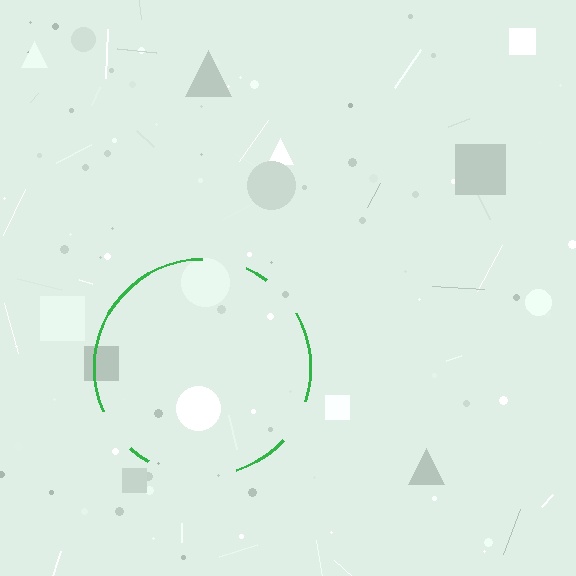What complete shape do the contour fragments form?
The contour fragments form a circle.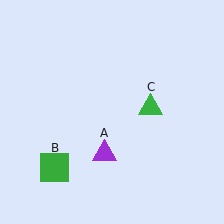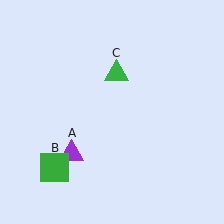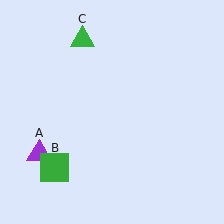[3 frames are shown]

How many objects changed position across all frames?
2 objects changed position: purple triangle (object A), green triangle (object C).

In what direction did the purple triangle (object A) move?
The purple triangle (object A) moved left.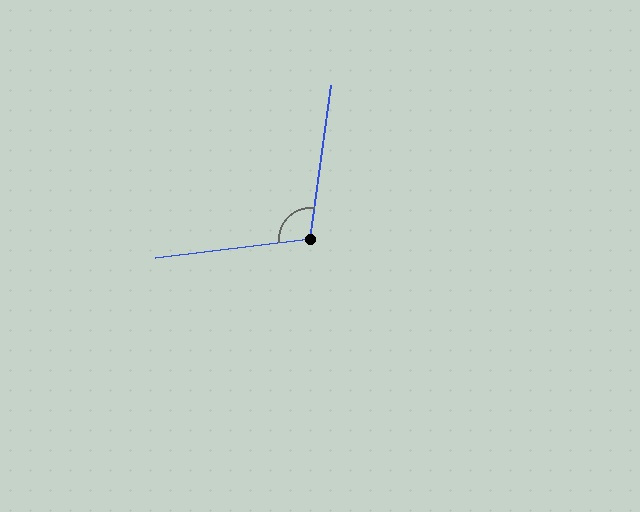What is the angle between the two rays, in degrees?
Approximately 105 degrees.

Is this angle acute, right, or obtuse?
It is obtuse.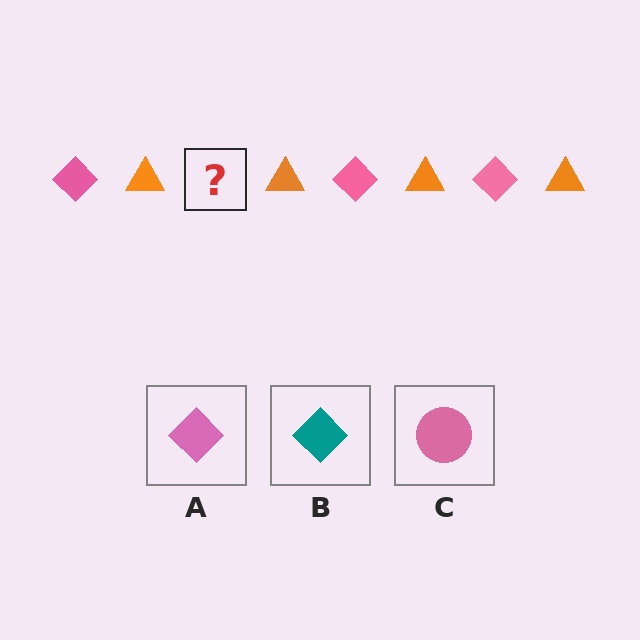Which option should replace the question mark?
Option A.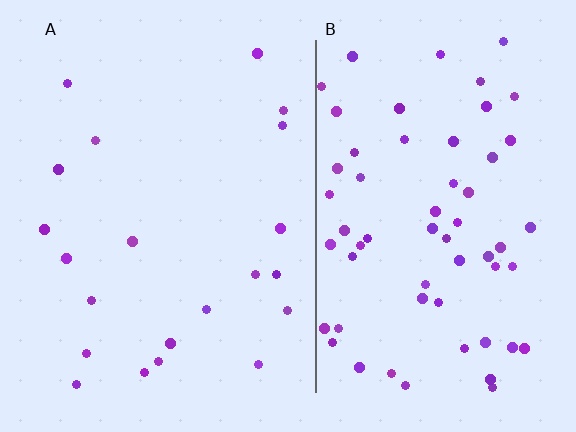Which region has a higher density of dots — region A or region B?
B (the right).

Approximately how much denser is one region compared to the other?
Approximately 2.9× — region B over region A.